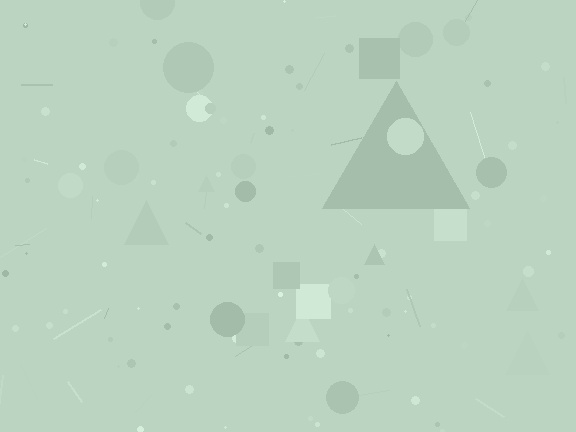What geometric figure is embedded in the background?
A triangle is embedded in the background.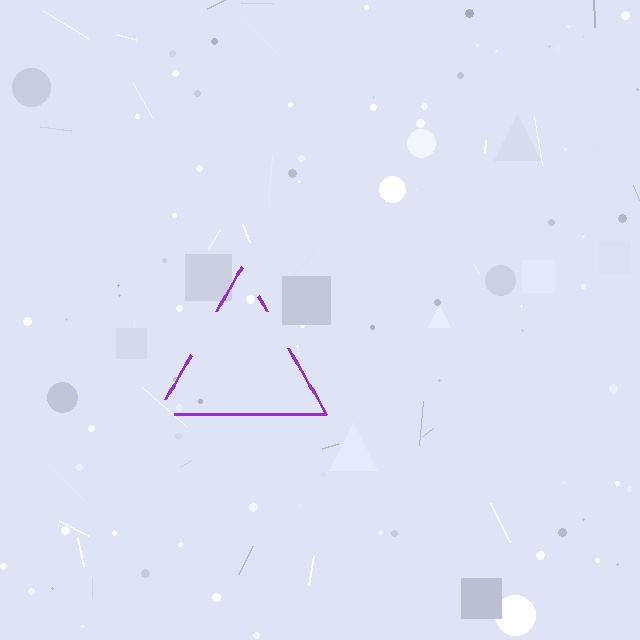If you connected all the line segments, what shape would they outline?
They would outline a triangle.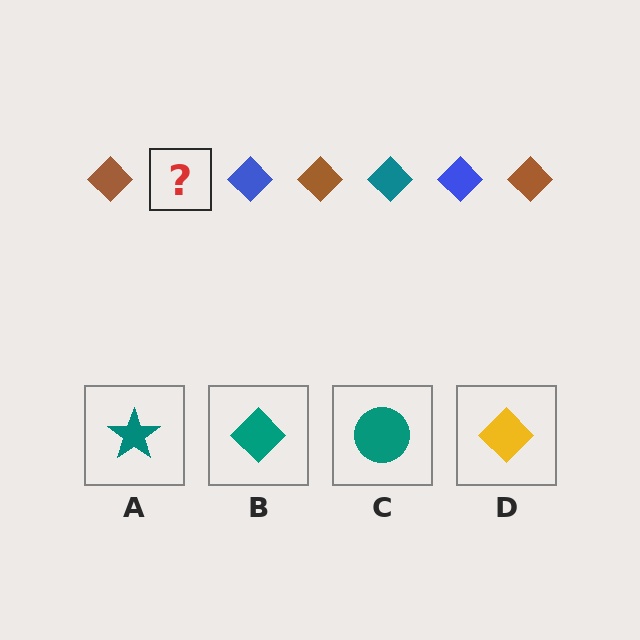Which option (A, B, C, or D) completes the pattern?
B.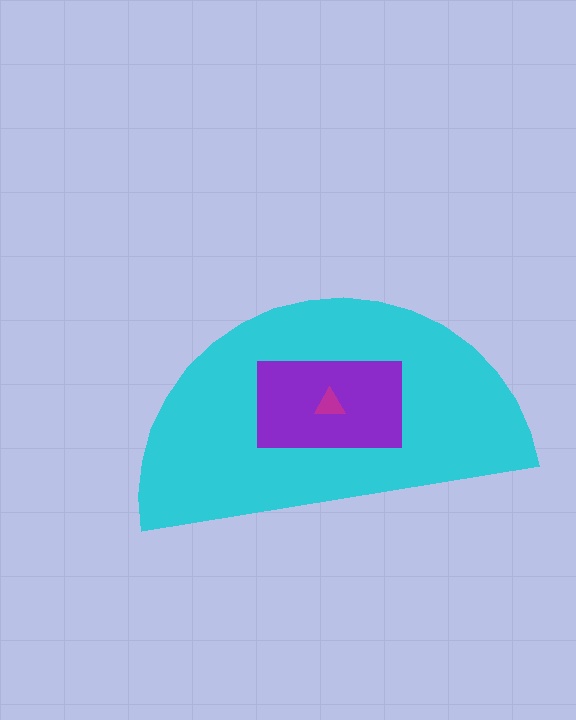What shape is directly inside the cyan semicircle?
The purple rectangle.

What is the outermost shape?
The cyan semicircle.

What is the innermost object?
The magenta triangle.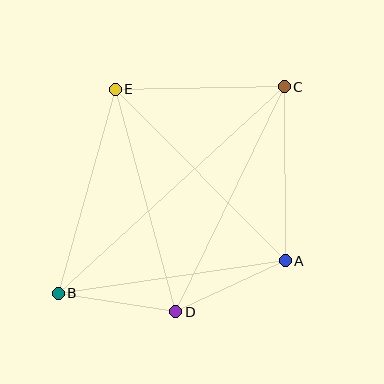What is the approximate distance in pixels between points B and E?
The distance between B and E is approximately 212 pixels.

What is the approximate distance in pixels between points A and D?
The distance between A and D is approximately 121 pixels.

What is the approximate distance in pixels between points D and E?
The distance between D and E is approximately 231 pixels.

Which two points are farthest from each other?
Points B and C are farthest from each other.